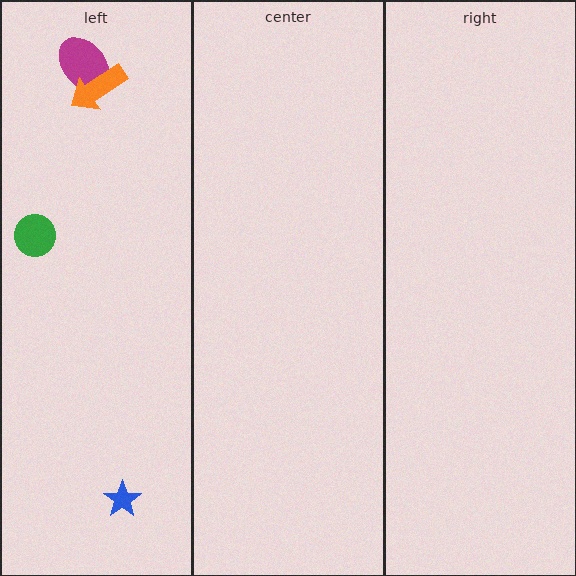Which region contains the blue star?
The left region.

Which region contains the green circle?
The left region.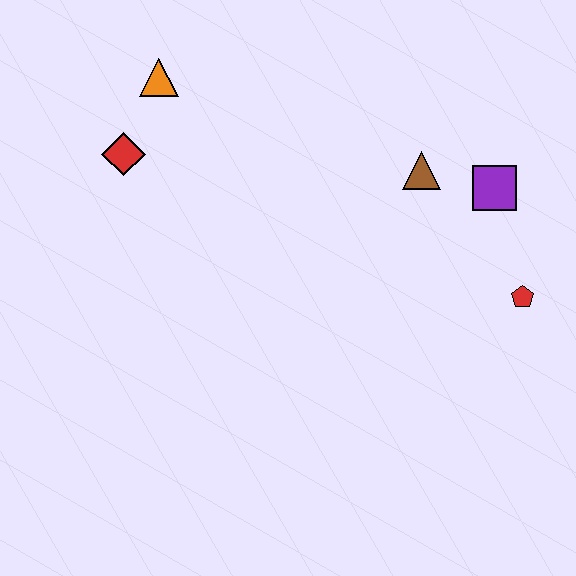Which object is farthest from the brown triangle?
The red diamond is farthest from the brown triangle.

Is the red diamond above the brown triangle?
Yes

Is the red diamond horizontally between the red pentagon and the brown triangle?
No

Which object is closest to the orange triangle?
The red diamond is closest to the orange triangle.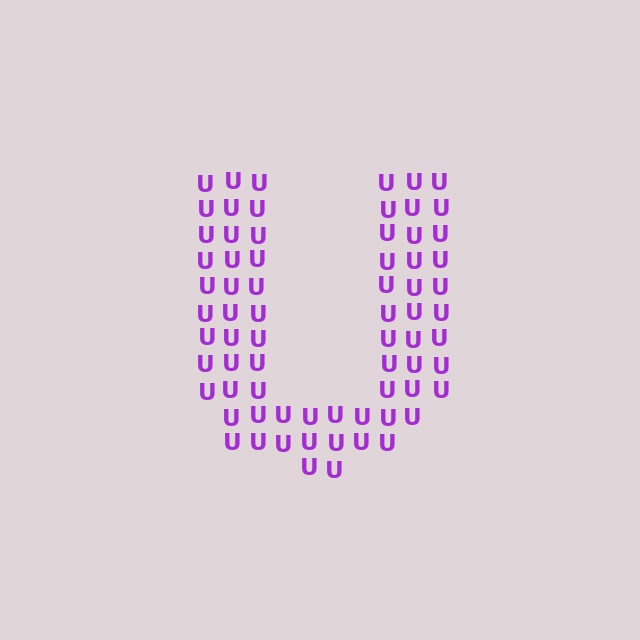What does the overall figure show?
The overall figure shows the letter U.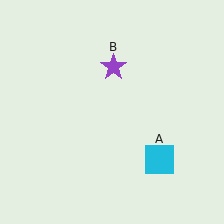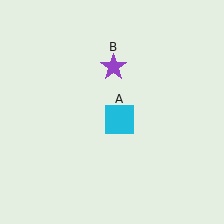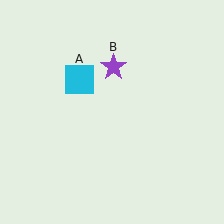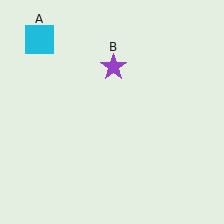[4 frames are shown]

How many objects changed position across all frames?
1 object changed position: cyan square (object A).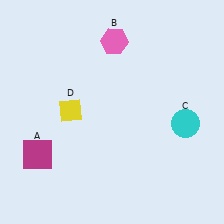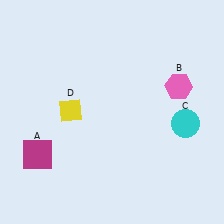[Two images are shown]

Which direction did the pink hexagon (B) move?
The pink hexagon (B) moved right.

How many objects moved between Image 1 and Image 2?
1 object moved between the two images.